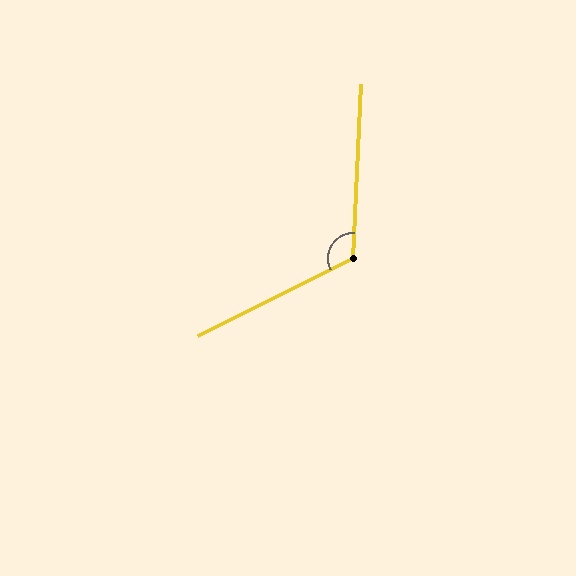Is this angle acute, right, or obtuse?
It is obtuse.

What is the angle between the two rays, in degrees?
Approximately 119 degrees.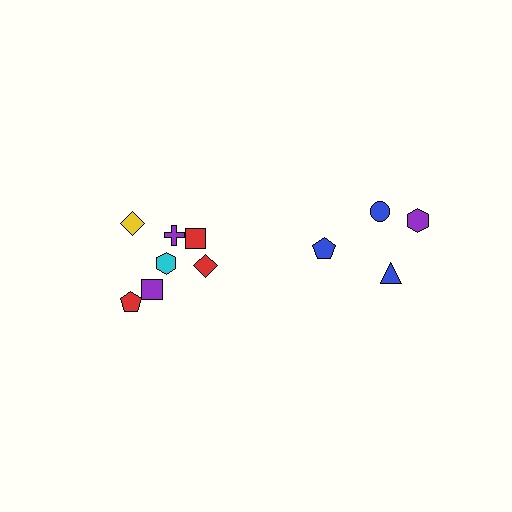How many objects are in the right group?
There are 4 objects.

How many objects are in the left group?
There are 7 objects.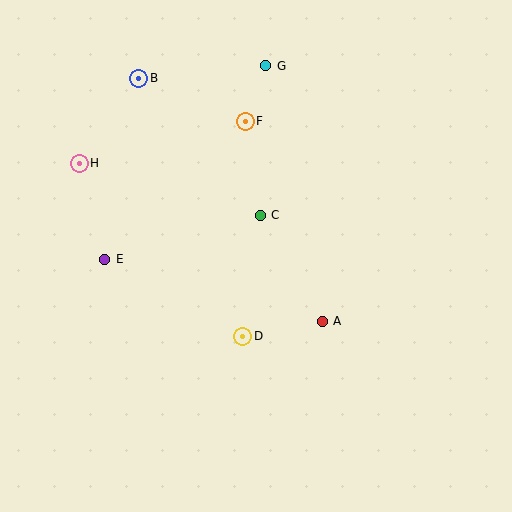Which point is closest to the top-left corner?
Point B is closest to the top-left corner.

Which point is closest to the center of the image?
Point C at (260, 215) is closest to the center.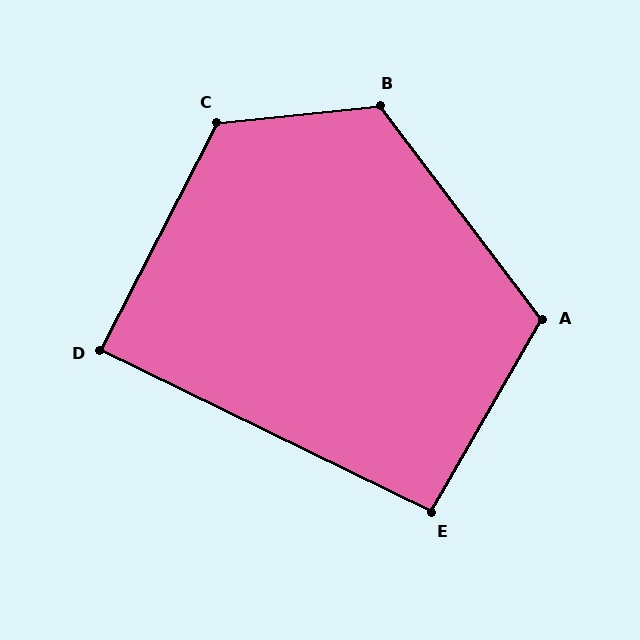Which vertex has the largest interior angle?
C, at approximately 123 degrees.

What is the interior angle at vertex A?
Approximately 113 degrees (obtuse).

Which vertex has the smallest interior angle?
D, at approximately 89 degrees.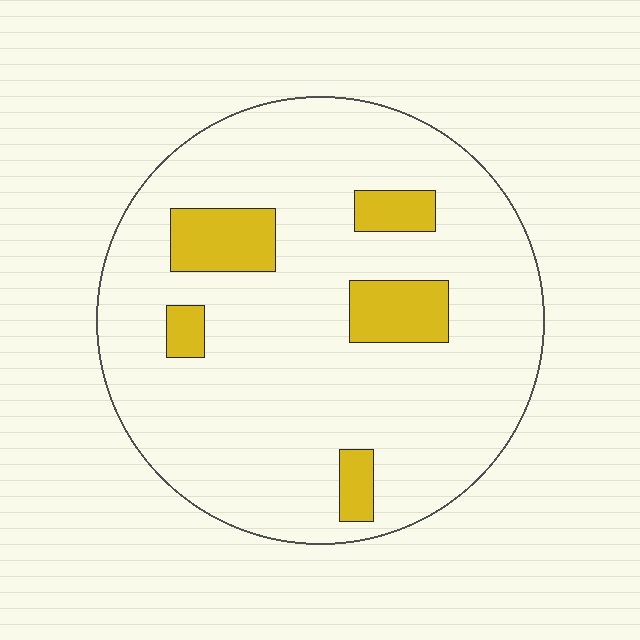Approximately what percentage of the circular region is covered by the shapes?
Approximately 15%.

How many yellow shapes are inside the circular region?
5.